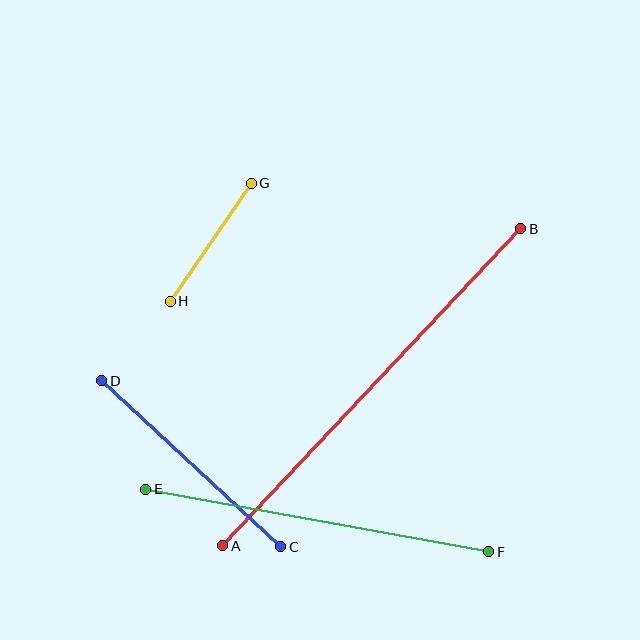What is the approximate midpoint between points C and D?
The midpoint is at approximately (191, 464) pixels.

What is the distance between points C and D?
The distance is approximately 244 pixels.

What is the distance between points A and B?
The distance is approximately 435 pixels.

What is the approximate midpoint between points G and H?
The midpoint is at approximately (211, 242) pixels.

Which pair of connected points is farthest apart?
Points A and B are farthest apart.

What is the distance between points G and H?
The distance is approximately 143 pixels.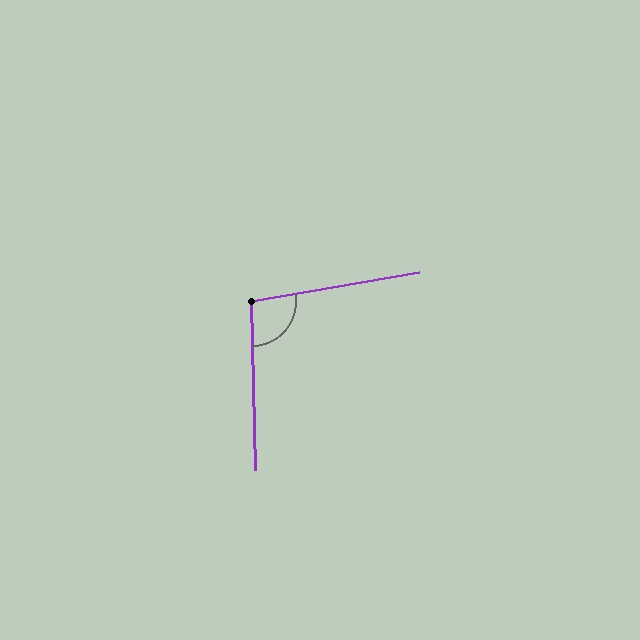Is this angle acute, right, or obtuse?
It is obtuse.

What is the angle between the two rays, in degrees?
Approximately 99 degrees.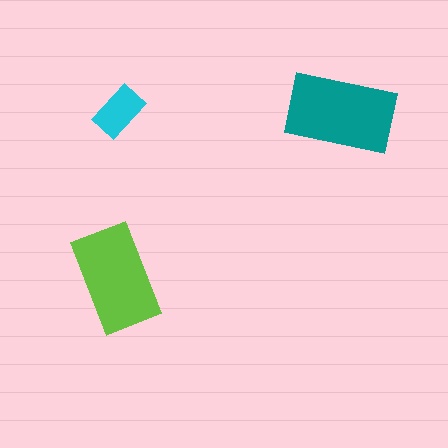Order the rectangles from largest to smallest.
the teal one, the lime one, the cyan one.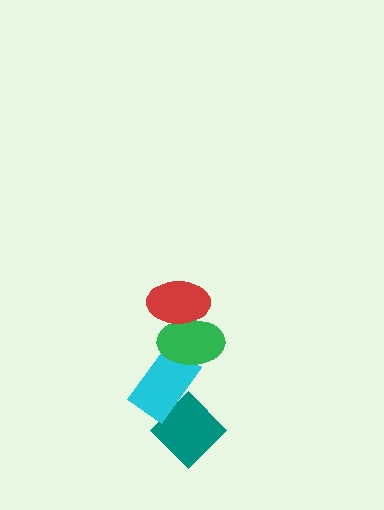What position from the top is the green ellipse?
The green ellipse is 2nd from the top.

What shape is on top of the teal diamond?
The cyan rectangle is on top of the teal diamond.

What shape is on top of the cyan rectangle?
The green ellipse is on top of the cyan rectangle.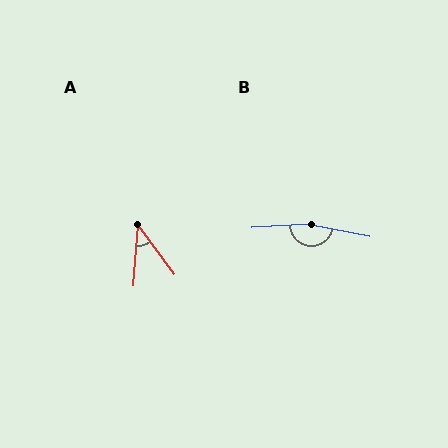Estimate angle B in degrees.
Approximately 165 degrees.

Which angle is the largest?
B, at approximately 165 degrees.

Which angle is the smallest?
A, at approximately 41 degrees.